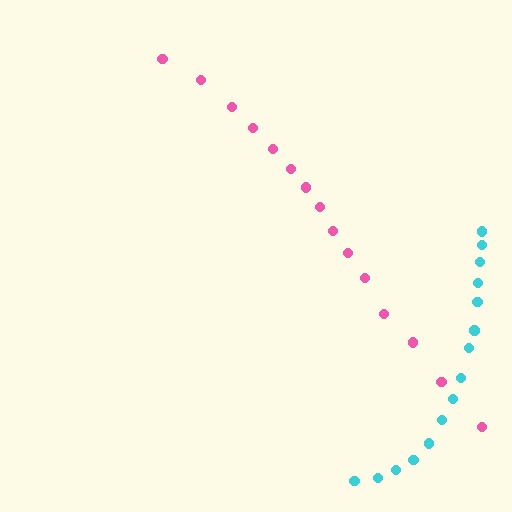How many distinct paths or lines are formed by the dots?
There are 2 distinct paths.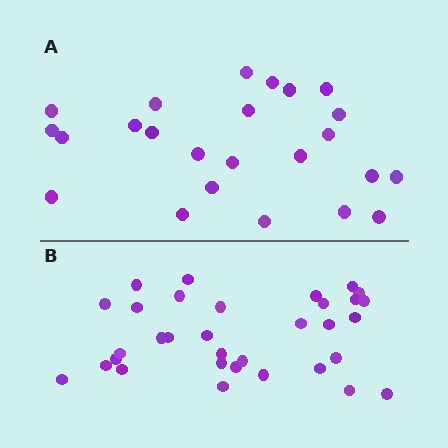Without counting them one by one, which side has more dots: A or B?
Region B (the bottom region) has more dots.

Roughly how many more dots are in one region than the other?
Region B has roughly 8 or so more dots than region A.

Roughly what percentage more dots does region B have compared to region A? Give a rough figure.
About 40% more.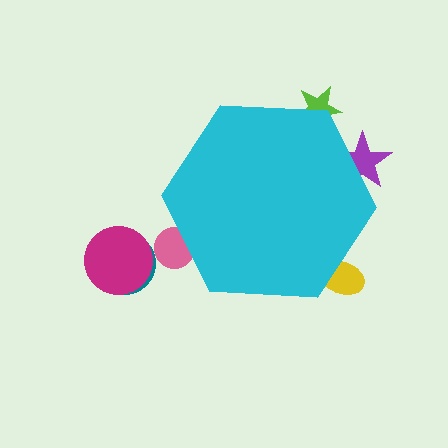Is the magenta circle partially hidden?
No, the magenta circle is fully visible.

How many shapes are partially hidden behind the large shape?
4 shapes are partially hidden.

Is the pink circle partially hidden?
Yes, the pink circle is partially hidden behind the cyan hexagon.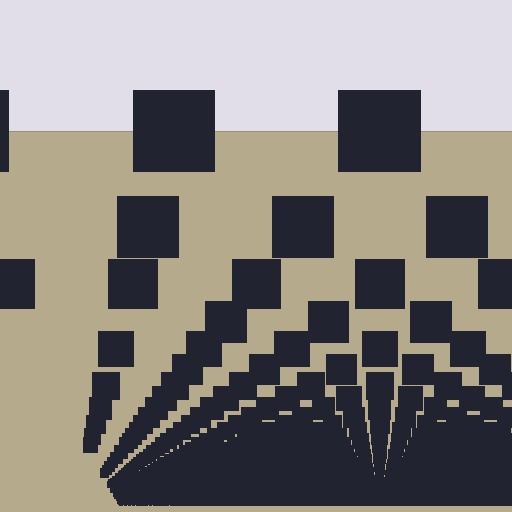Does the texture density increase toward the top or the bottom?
Density increases toward the bottom.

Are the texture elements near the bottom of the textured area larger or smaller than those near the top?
Smaller. The gradient is inverted — elements near the bottom are smaller and denser.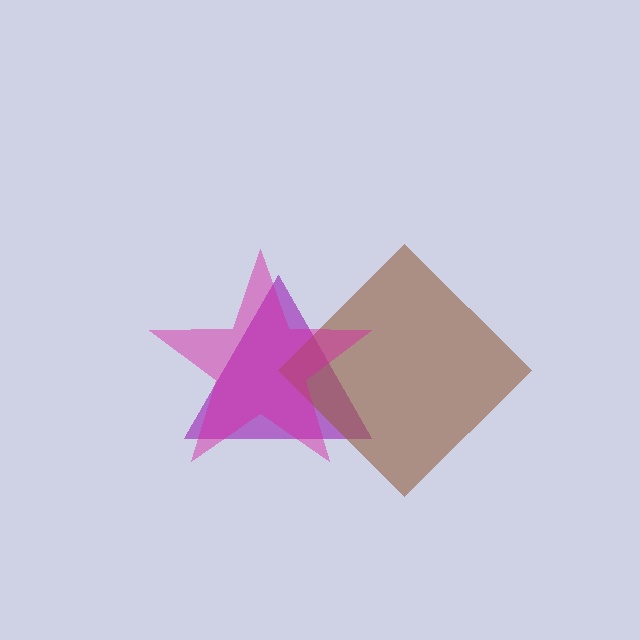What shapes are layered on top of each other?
The layered shapes are: a purple triangle, a brown diamond, a magenta star.